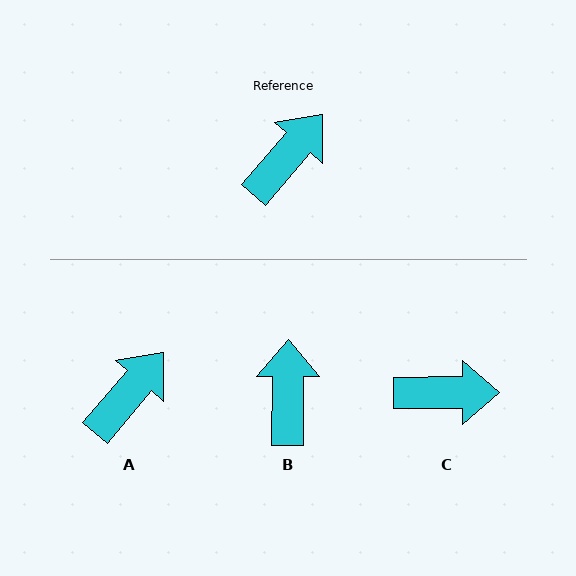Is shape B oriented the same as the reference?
No, it is off by about 40 degrees.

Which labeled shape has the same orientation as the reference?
A.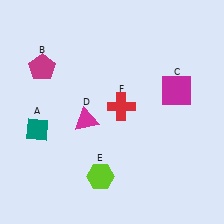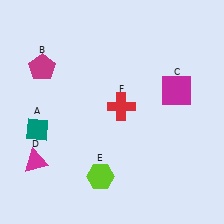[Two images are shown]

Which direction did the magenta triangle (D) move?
The magenta triangle (D) moved left.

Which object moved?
The magenta triangle (D) moved left.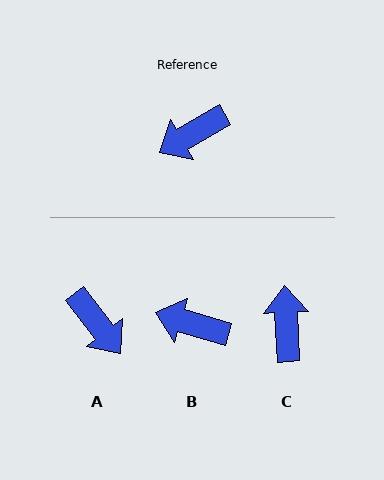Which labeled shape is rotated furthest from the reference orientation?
C, about 117 degrees away.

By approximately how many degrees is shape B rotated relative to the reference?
Approximately 47 degrees clockwise.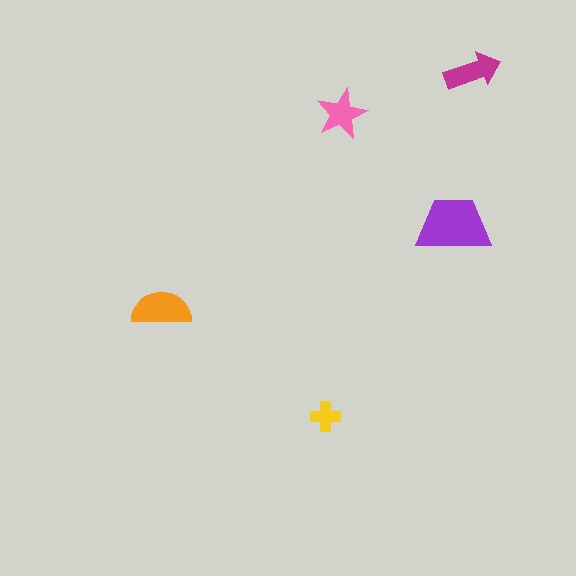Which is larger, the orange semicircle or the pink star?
The orange semicircle.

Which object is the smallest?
The yellow cross.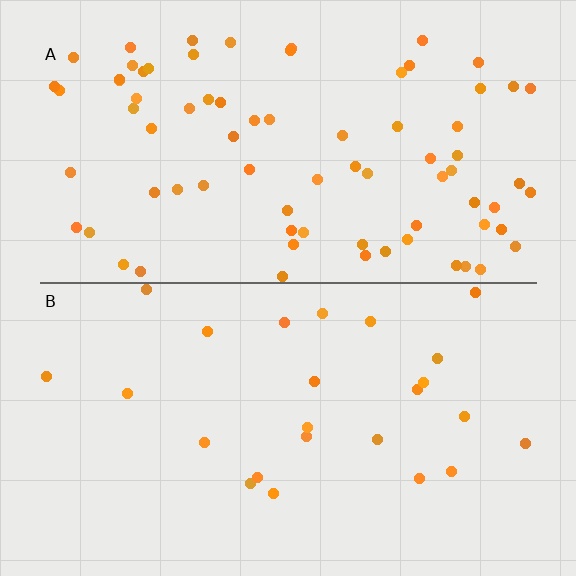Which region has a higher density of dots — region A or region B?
A (the top).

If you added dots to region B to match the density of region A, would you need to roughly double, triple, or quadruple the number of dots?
Approximately triple.